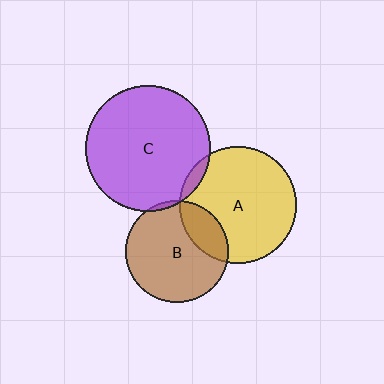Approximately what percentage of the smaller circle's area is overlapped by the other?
Approximately 5%.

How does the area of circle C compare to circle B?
Approximately 1.5 times.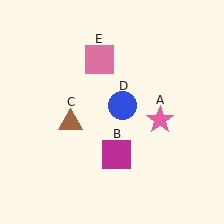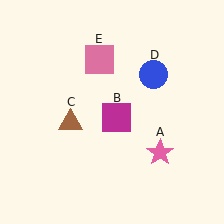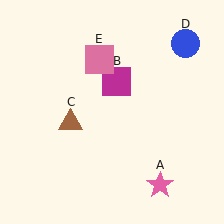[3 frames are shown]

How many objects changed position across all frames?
3 objects changed position: pink star (object A), magenta square (object B), blue circle (object D).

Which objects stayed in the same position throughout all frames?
Brown triangle (object C) and pink square (object E) remained stationary.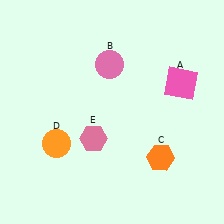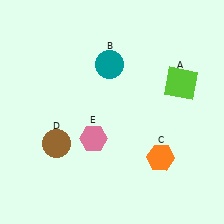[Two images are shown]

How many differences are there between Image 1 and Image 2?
There are 3 differences between the two images.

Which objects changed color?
A changed from pink to lime. B changed from pink to teal. D changed from orange to brown.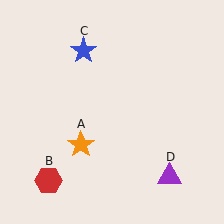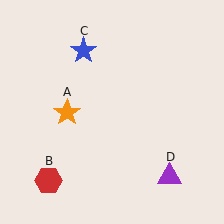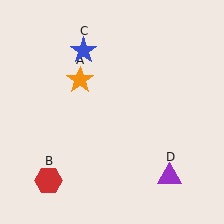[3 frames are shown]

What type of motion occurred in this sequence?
The orange star (object A) rotated clockwise around the center of the scene.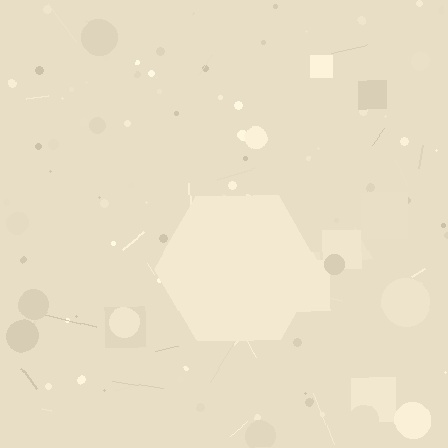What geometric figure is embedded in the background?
A hexagon is embedded in the background.